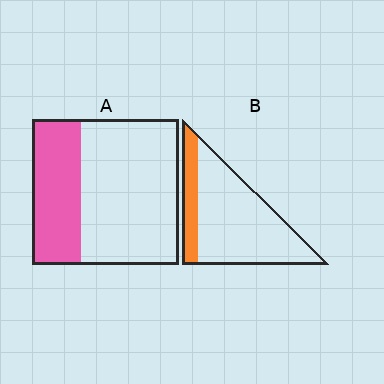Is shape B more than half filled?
No.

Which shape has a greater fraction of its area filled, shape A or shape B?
Shape A.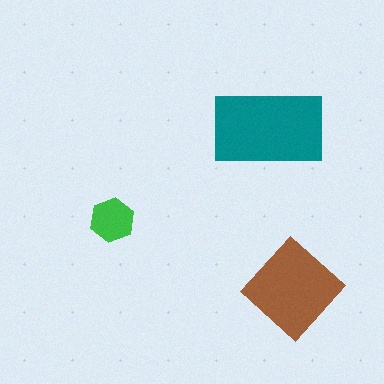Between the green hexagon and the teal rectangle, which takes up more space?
The teal rectangle.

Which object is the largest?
The teal rectangle.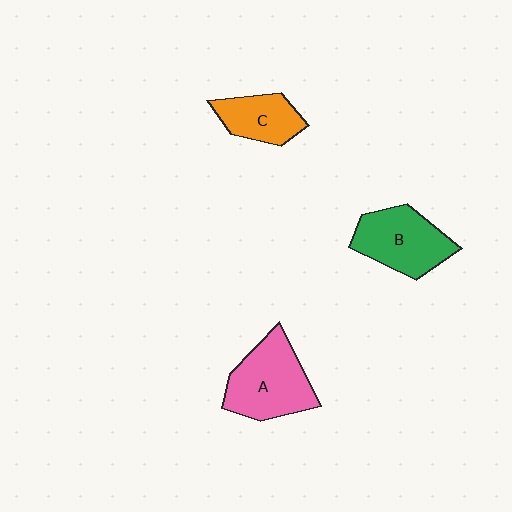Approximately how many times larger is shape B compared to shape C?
Approximately 1.5 times.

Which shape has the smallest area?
Shape C (orange).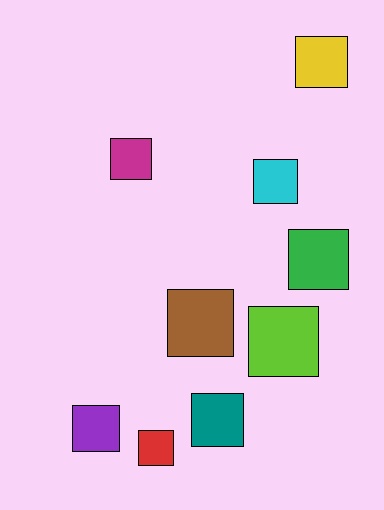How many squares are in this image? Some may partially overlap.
There are 9 squares.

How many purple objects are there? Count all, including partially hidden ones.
There is 1 purple object.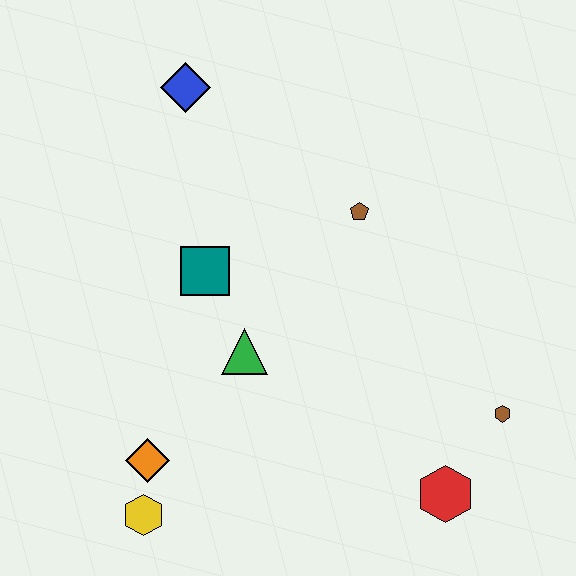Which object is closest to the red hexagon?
The brown hexagon is closest to the red hexagon.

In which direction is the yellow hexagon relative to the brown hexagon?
The yellow hexagon is to the left of the brown hexagon.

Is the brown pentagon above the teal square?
Yes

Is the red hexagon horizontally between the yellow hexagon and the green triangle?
No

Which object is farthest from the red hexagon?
The blue diamond is farthest from the red hexagon.